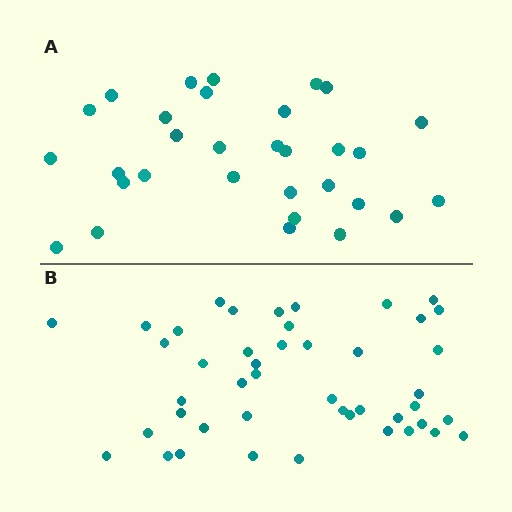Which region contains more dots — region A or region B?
Region B (the bottom region) has more dots.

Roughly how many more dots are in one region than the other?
Region B has approximately 15 more dots than region A.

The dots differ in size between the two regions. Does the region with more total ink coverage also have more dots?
No. Region A has more total ink coverage because its dots are larger, but region B actually contains more individual dots. Total area can be misleading — the number of items is what matters here.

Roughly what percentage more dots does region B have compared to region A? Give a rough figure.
About 45% more.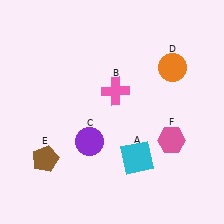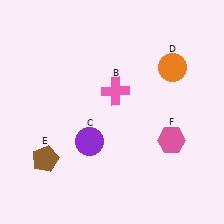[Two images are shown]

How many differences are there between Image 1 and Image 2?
There is 1 difference between the two images.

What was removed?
The cyan square (A) was removed in Image 2.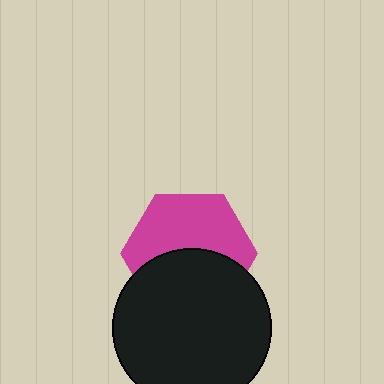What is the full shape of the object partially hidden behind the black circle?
The partially hidden object is a magenta hexagon.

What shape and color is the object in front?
The object in front is a black circle.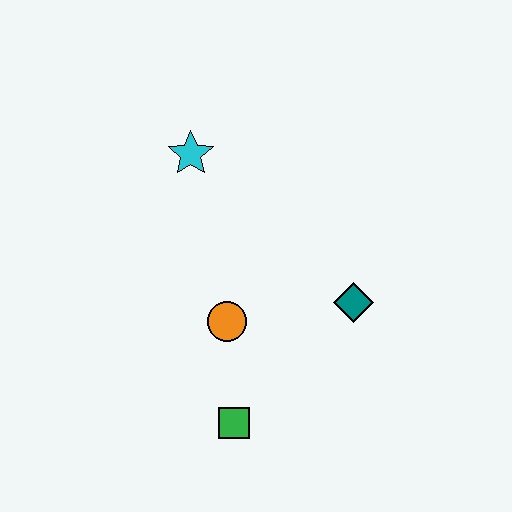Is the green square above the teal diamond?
No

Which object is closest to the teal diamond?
The orange circle is closest to the teal diamond.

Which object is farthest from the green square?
The cyan star is farthest from the green square.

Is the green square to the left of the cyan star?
No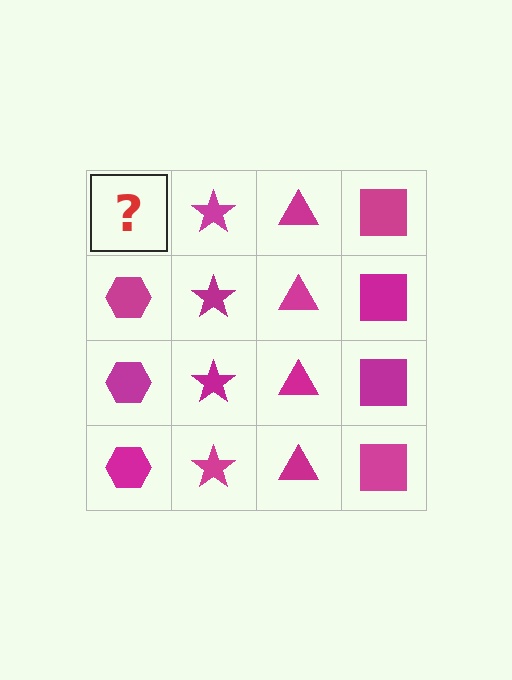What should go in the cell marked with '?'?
The missing cell should contain a magenta hexagon.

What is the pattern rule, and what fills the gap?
The rule is that each column has a consistent shape. The gap should be filled with a magenta hexagon.